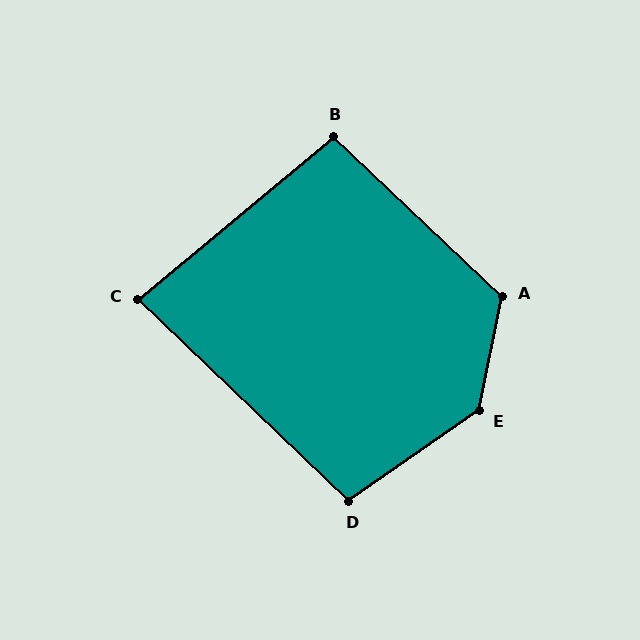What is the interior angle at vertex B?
Approximately 97 degrees (obtuse).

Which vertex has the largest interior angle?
E, at approximately 136 degrees.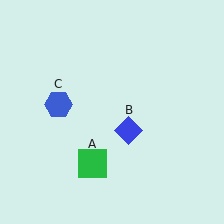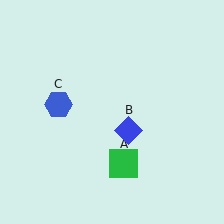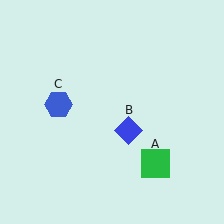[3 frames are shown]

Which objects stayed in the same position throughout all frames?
Blue diamond (object B) and blue hexagon (object C) remained stationary.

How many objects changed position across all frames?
1 object changed position: green square (object A).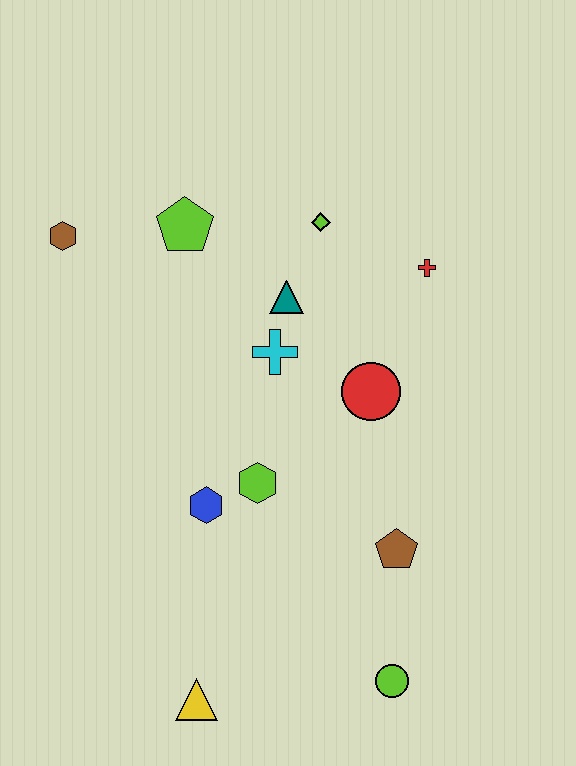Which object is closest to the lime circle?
The brown pentagon is closest to the lime circle.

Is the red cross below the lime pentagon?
Yes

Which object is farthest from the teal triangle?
The yellow triangle is farthest from the teal triangle.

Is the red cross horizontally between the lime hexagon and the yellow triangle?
No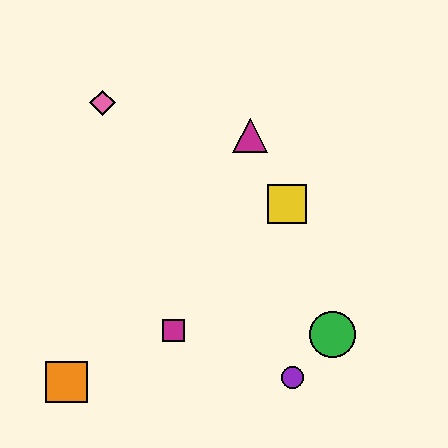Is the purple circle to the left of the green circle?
Yes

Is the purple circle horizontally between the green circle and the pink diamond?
Yes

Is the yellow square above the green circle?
Yes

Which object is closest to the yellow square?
The magenta triangle is closest to the yellow square.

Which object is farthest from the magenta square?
The pink diamond is farthest from the magenta square.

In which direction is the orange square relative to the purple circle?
The orange square is to the left of the purple circle.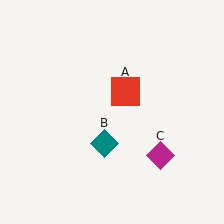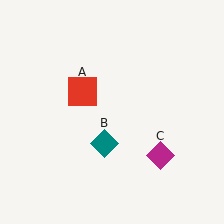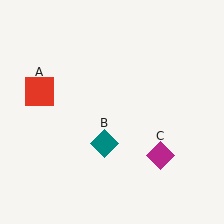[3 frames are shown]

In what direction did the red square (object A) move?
The red square (object A) moved left.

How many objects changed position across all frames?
1 object changed position: red square (object A).